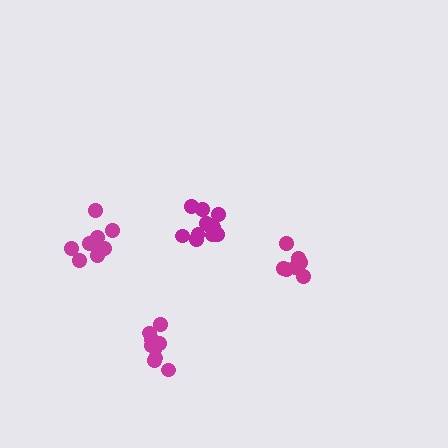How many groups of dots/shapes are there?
There are 4 groups.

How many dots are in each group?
Group 1: 11 dots, Group 2: 9 dots, Group 3: 7 dots, Group 4: 9 dots (36 total).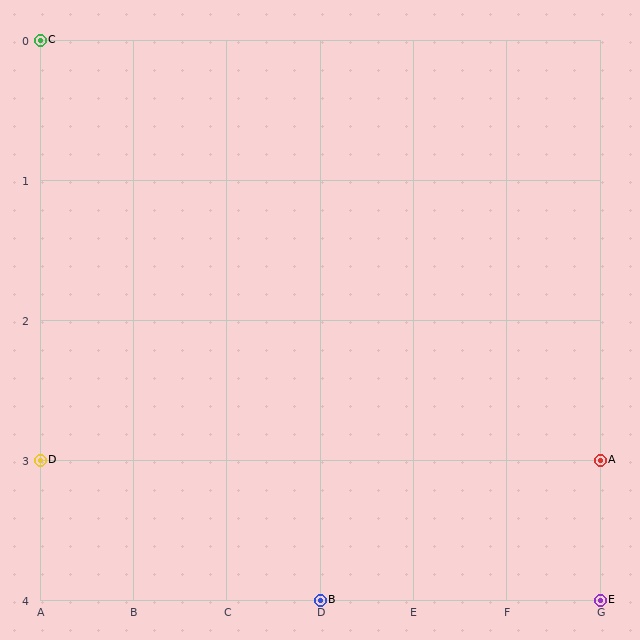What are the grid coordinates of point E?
Point E is at grid coordinates (G, 4).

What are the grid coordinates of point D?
Point D is at grid coordinates (A, 3).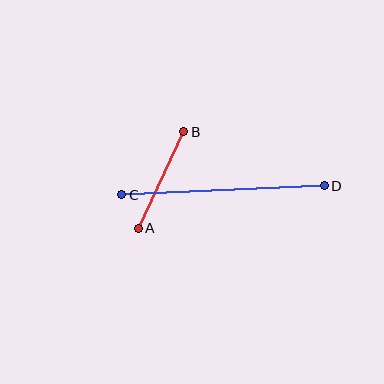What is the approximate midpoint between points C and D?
The midpoint is at approximately (223, 190) pixels.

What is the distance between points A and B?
The distance is approximately 107 pixels.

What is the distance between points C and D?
The distance is approximately 203 pixels.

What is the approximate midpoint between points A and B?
The midpoint is at approximately (161, 180) pixels.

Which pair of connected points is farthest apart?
Points C and D are farthest apart.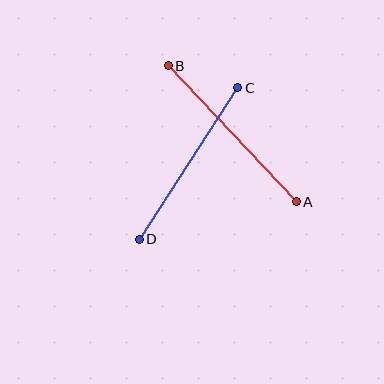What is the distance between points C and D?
The distance is approximately 180 pixels.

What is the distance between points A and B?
The distance is approximately 187 pixels.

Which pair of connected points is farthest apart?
Points A and B are farthest apart.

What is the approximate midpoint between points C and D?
The midpoint is at approximately (188, 163) pixels.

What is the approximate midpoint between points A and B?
The midpoint is at approximately (232, 134) pixels.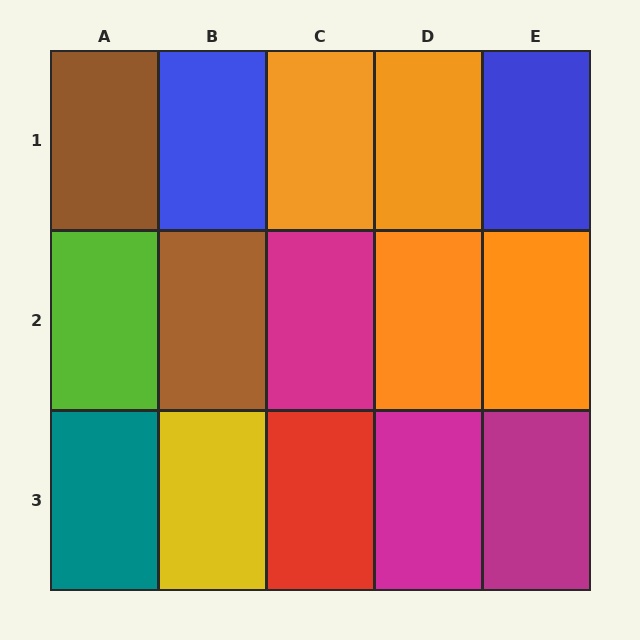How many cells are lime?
1 cell is lime.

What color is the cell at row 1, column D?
Orange.